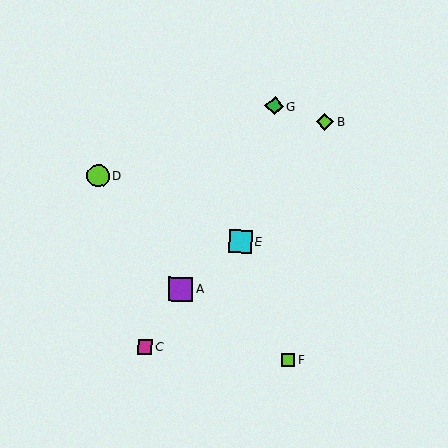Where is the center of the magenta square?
The center of the magenta square is at (145, 347).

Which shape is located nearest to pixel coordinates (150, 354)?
The magenta square (labeled C) at (145, 347) is nearest to that location.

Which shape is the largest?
The purple square (labeled A) is the largest.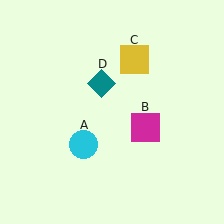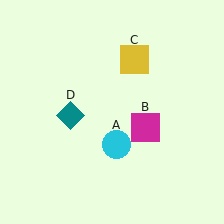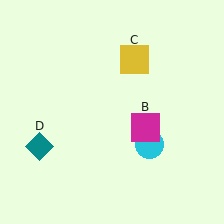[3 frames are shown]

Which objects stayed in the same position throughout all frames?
Magenta square (object B) and yellow square (object C) remained stationary.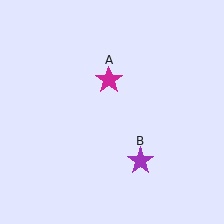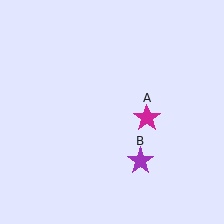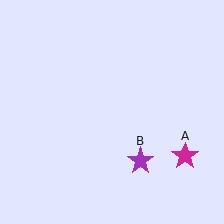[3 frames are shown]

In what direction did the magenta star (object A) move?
The magenta star (object A) moved down and to the right.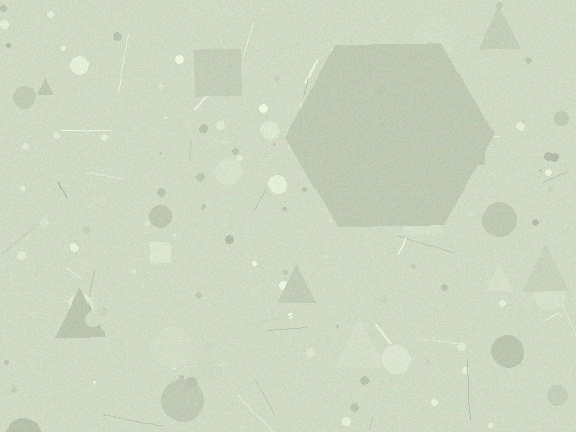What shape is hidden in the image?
A hexagon is hidden in the image.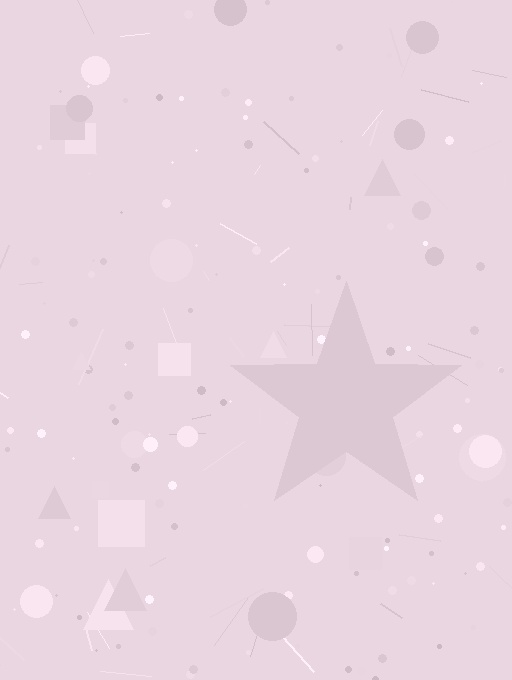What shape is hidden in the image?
A star is hidden in the image.